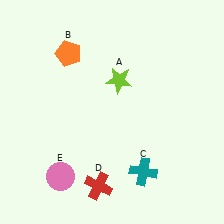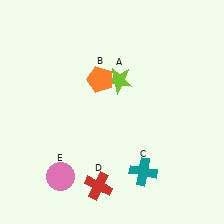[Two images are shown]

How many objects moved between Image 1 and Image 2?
1 object moved between the two images.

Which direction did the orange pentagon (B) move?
The orange pentagon (B) moved right.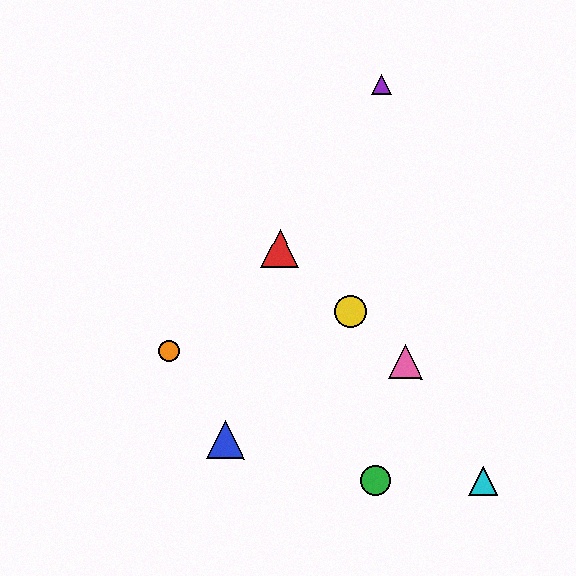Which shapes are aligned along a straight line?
The red triangle, the yellow circle, the pink triangle are aligned along a straight line.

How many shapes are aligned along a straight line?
3 shapes (the red triangle, the yellow circle, the pink triangle) are aligned along a straight line.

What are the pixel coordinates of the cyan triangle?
The cyan triangle is at (483, 481).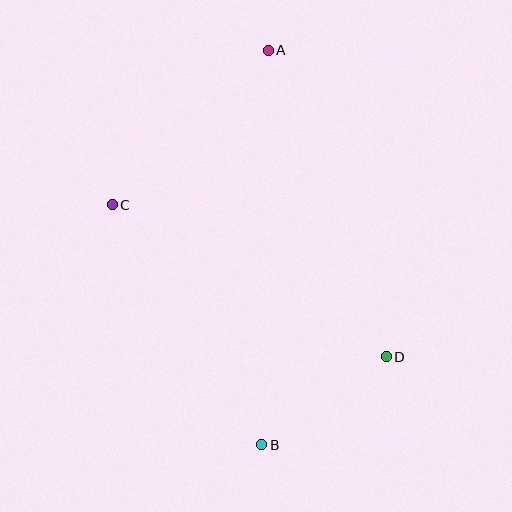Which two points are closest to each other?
Points B and D are closest to each other.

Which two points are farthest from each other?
Points A and B are farthest from each other.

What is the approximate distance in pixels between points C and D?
The distance between C and D is approximately 313 pixels.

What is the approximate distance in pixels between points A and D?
The distance between A and D is approximately 328 pixels.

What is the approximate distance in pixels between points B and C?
The distance between B and C is approximately 283 pixels.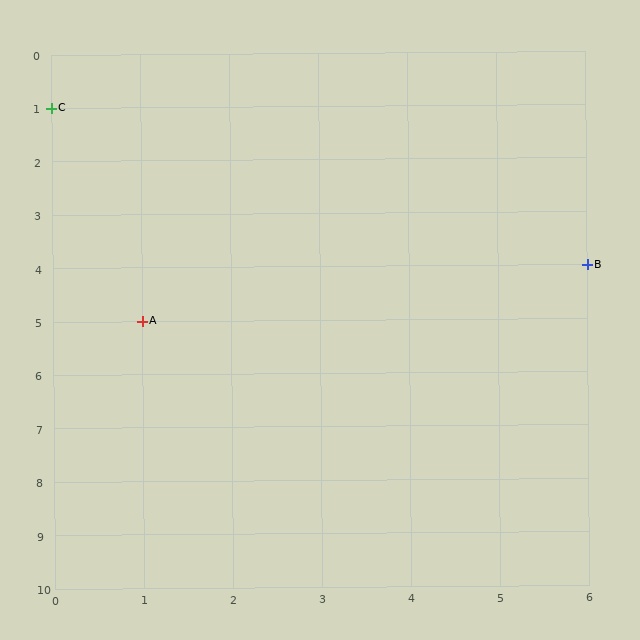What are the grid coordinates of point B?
Point B is at grid coordinates (6, 4).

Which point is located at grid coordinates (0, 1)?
Point C is at (0, 1).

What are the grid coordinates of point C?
Point C is at grid coordinates (0, 1).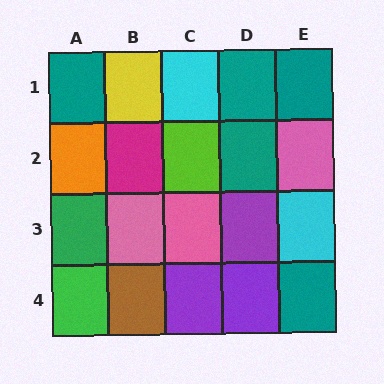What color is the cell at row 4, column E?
Teal.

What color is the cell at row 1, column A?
Teal.